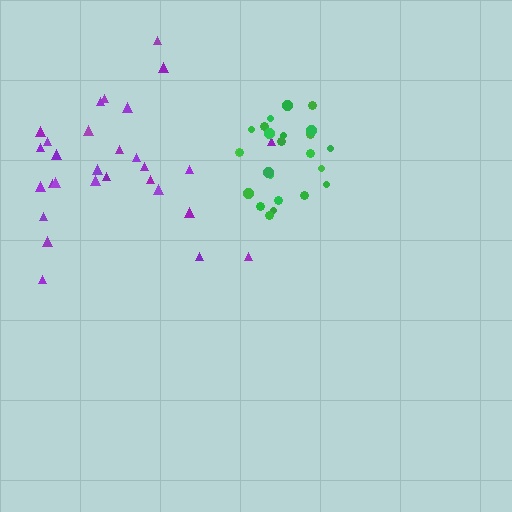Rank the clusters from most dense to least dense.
green, purple.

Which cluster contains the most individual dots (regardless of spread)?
Purple (29).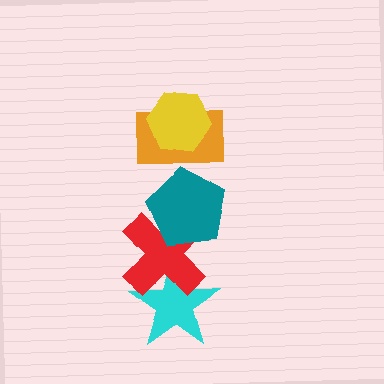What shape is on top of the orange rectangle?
The yellow hexagon is on top of the orange rectangle.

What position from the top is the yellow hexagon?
The yellow hexagon is 1st from the top.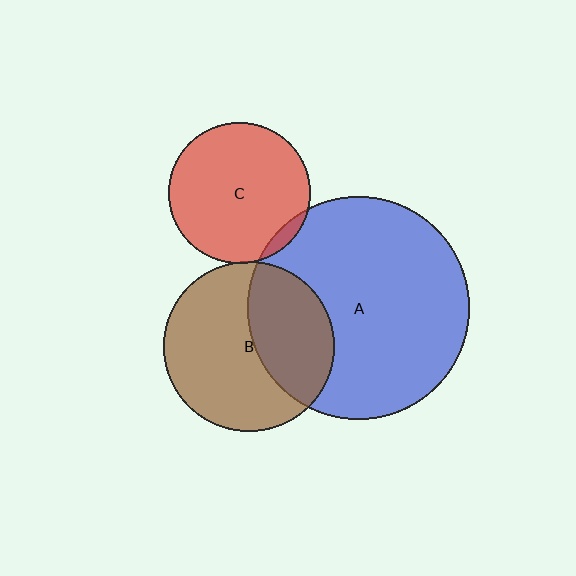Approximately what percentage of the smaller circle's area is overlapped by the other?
Approximately 5%.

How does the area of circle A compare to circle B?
Approximately 1.7 times.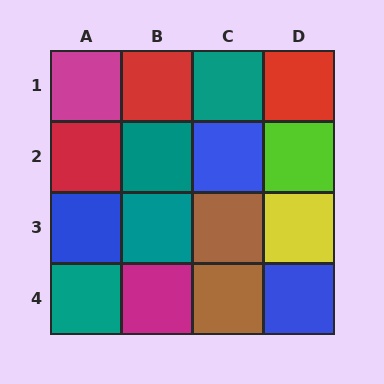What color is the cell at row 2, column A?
Red.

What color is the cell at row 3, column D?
Yellow.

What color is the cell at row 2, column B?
Teal.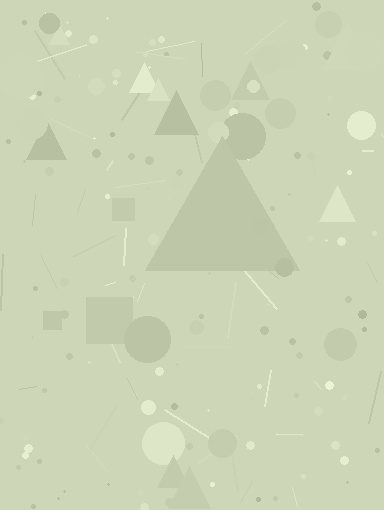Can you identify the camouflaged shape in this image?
The camouflaged shape is a triangle.